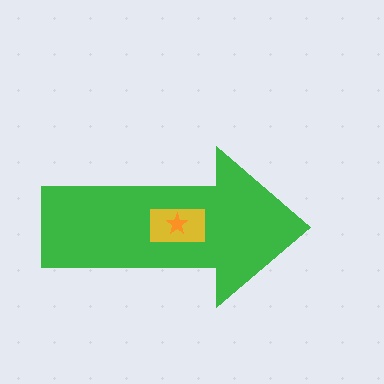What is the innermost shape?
The orange star.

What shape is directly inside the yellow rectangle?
The orange star.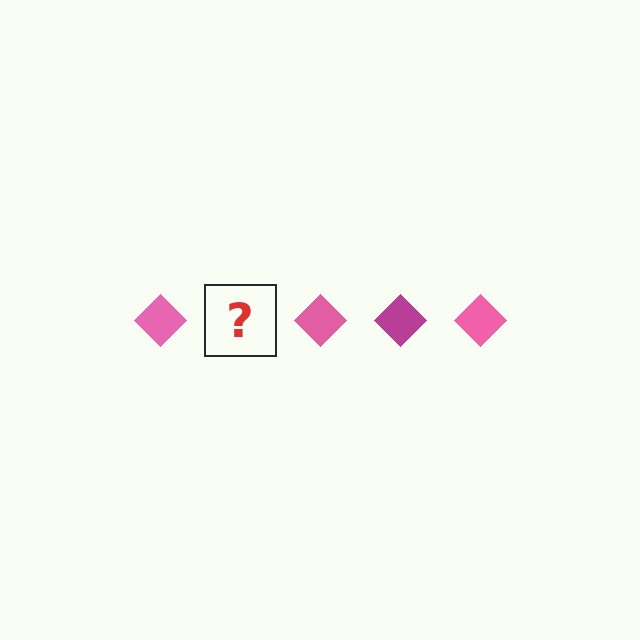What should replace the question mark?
The question mark should be replaced with a magenta diamond.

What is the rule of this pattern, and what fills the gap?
The rule is that the pattern cycles through pink, magenta diamonds. The gap should be filled with a magenta diamond.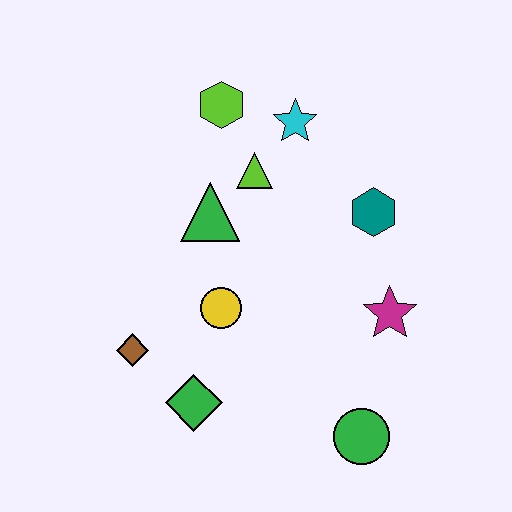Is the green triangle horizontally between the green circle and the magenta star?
No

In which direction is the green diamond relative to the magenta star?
The green diamond is to the left of the magenta star.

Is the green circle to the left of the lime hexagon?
No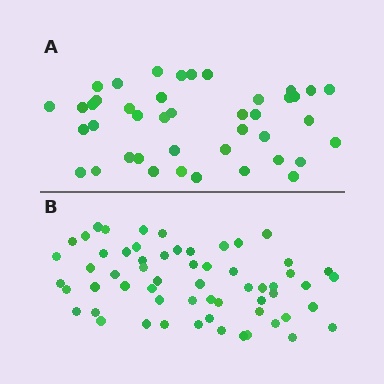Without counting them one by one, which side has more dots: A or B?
Region B (the bottom region) has more dots.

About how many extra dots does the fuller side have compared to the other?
Region B has approximately 20 more dots than region A.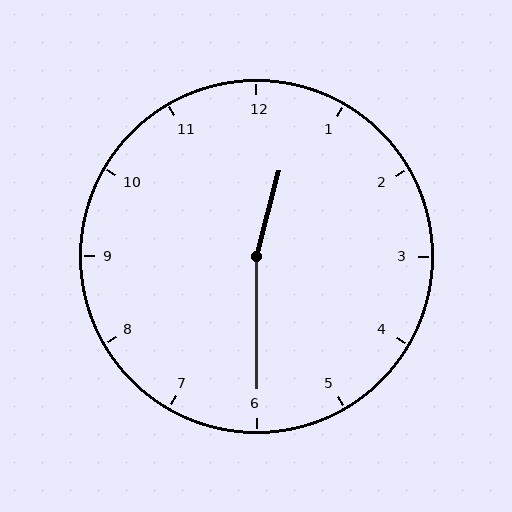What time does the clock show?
12:30.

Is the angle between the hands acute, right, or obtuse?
It is obtuse.